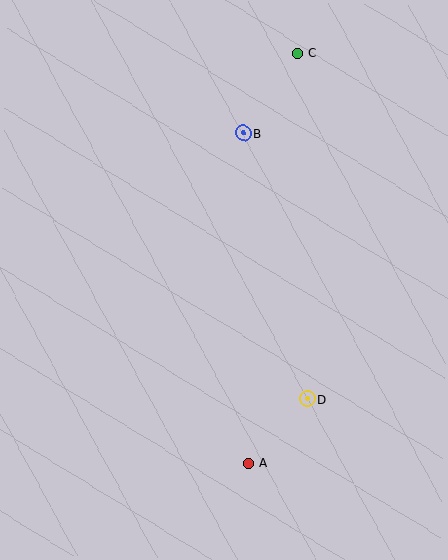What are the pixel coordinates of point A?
Point A is at (249, 463).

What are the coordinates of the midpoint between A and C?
The midpoint between A and C is at (273, 258).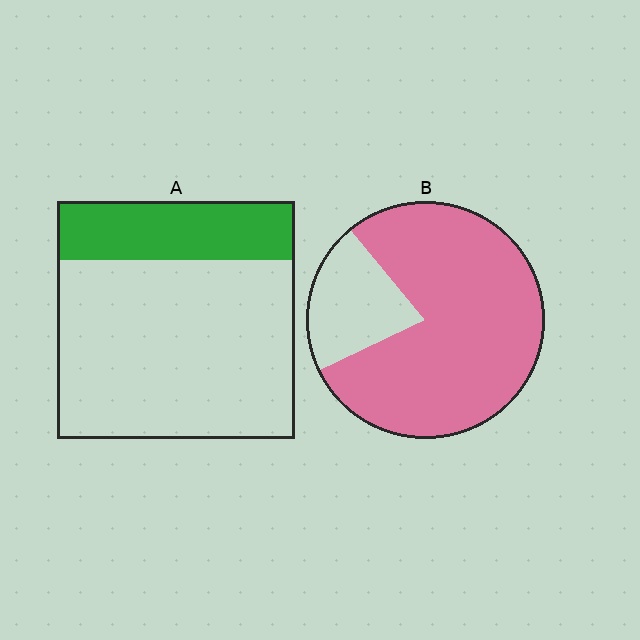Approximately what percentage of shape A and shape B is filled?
A is approximately 25% and B is approximately 80%.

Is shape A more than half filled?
No.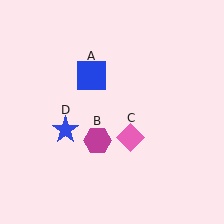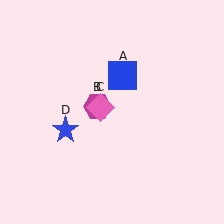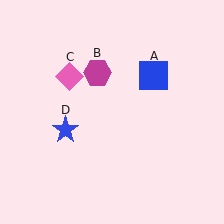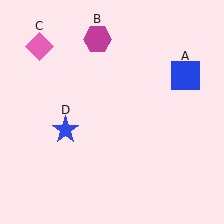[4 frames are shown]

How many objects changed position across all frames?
3 objects changed position: blue square (object A), magenta hexagon (object B), pink diamond (object C).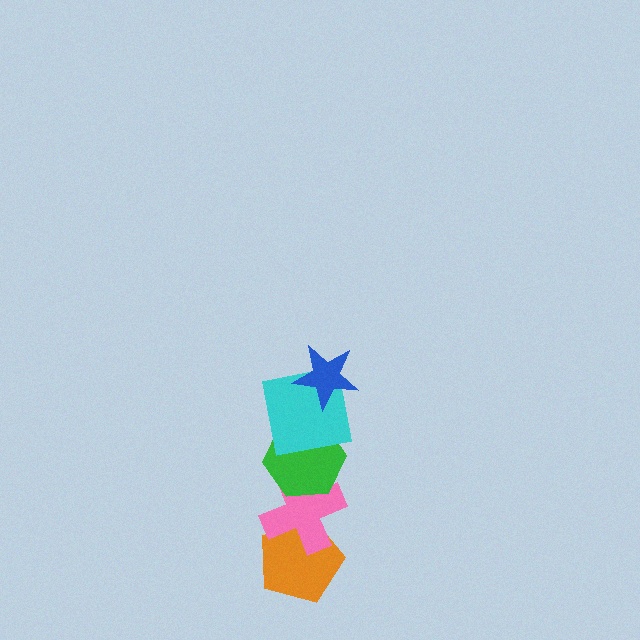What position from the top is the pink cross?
The pink cross is 4th from the top.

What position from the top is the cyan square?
The cyan square is 2nd from the top.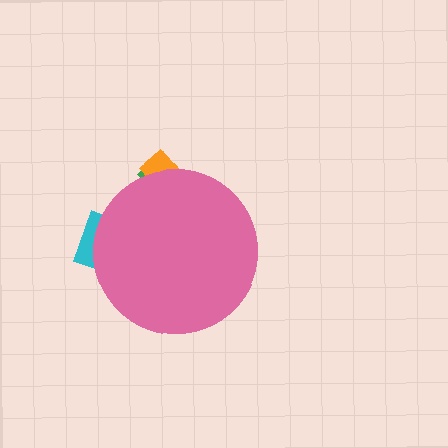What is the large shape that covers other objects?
A pink circle.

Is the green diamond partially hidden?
Yes, the green diamond is partially hidden behind the pink circle.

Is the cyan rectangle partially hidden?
Yes, the cyan rectangle is partially hidden behind the pink circle.